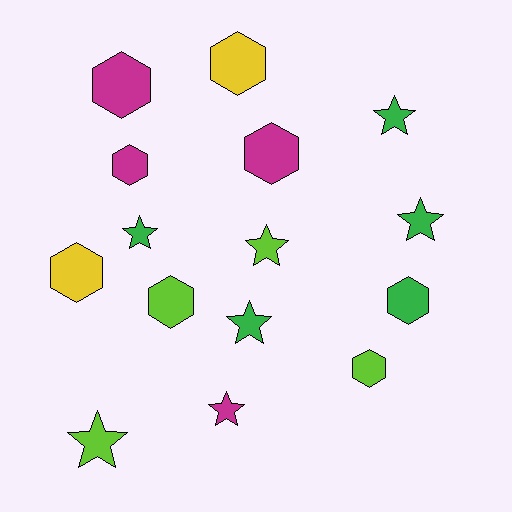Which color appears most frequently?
Green, with 5 objects.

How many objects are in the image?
There are 15 objects.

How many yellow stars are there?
There are no yellow stars.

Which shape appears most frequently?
Hexagon, with 8 objects.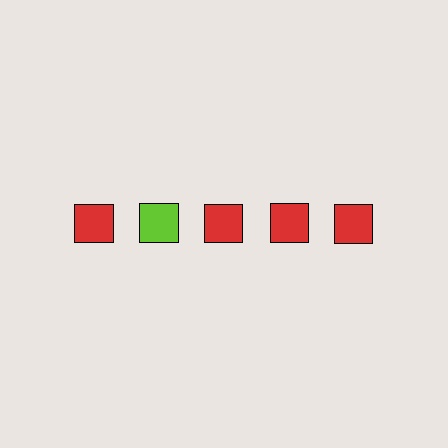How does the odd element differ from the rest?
It has a different color: lime instead of red.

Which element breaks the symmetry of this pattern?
The lime square in the top row, second from left column breaks the symmetry. All other shapes are red squares.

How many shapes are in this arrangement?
There are 5 shapes arranged in a grid pattern.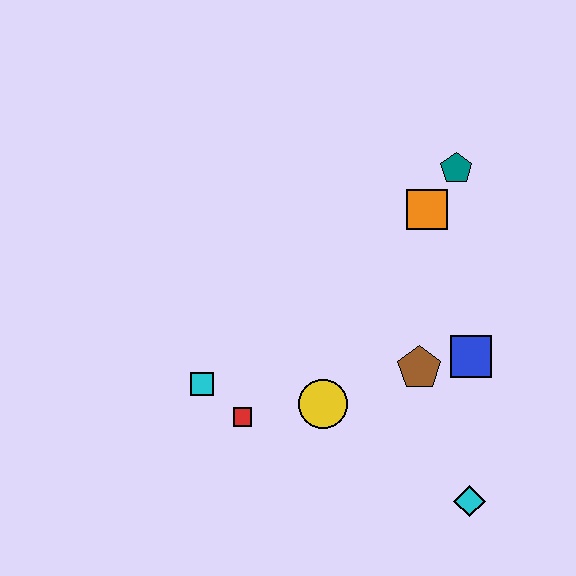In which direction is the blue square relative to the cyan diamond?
The blue square is above the cyan diamond.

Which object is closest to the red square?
The cyan square is closest to the red square.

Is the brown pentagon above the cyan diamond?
Yes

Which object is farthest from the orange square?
The cyan diamond is farthest from the orange square.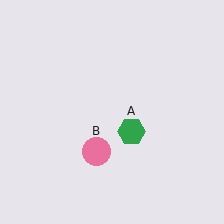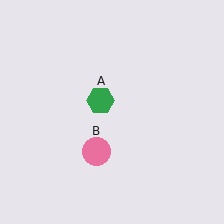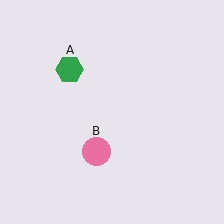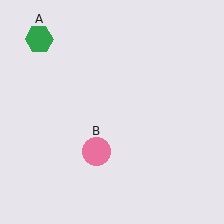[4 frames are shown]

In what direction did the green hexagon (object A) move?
The green hexagon (object A) moved up and to the left.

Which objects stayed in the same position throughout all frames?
Pink circle (object B) remained stationary.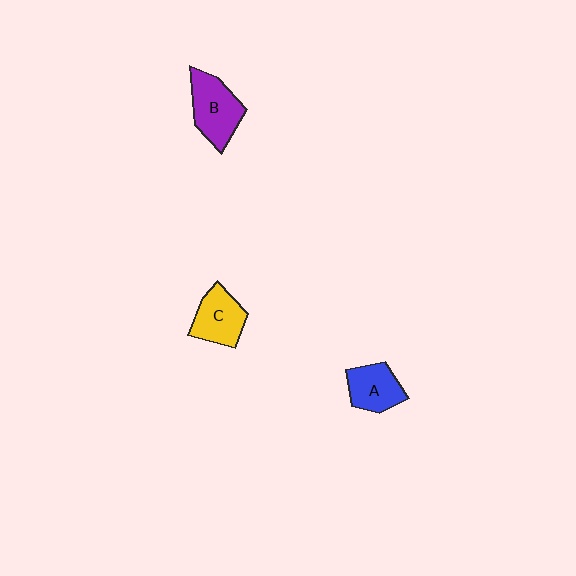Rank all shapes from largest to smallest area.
From largest to smallest: B (purple), C (yellow), A (blue).